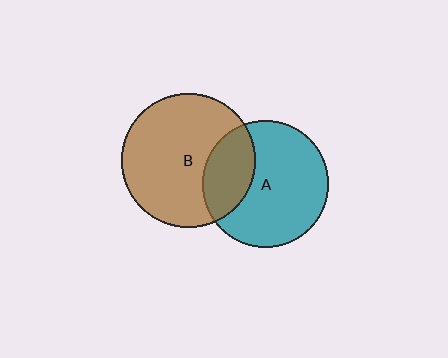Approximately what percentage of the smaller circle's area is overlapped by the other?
Approximately 30%.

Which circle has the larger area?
Circle B (brown).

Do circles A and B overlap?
Yes.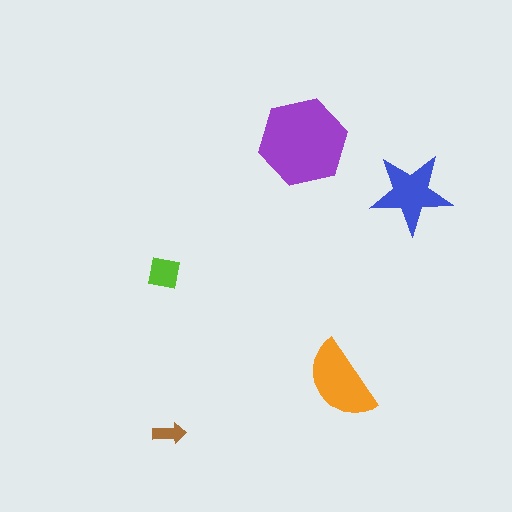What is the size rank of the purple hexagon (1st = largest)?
1st.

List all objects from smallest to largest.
The brown arrow, the lime square, the blue star, the orange semicircle, the purple hexagon.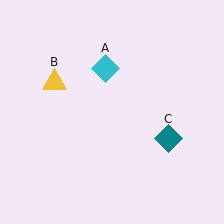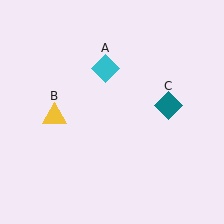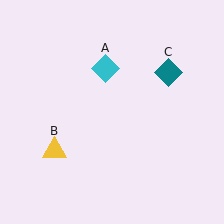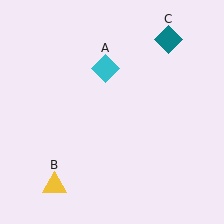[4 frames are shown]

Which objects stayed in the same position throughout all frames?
Cyan diamond (object A) remained stationary.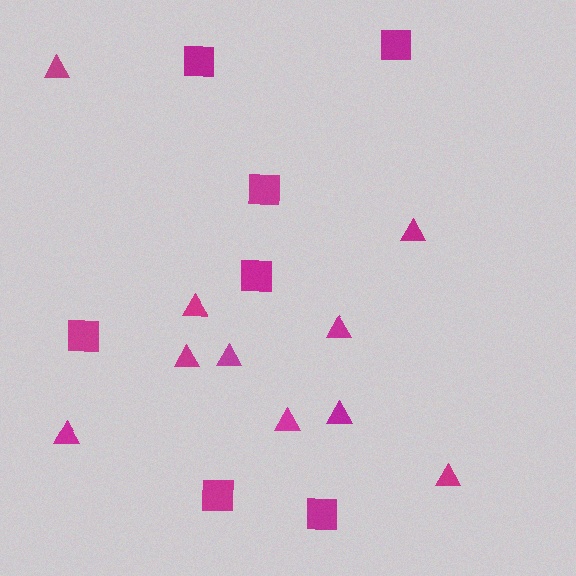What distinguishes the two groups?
There are 2 groups: one group of triangles (10) and one group of squares (7).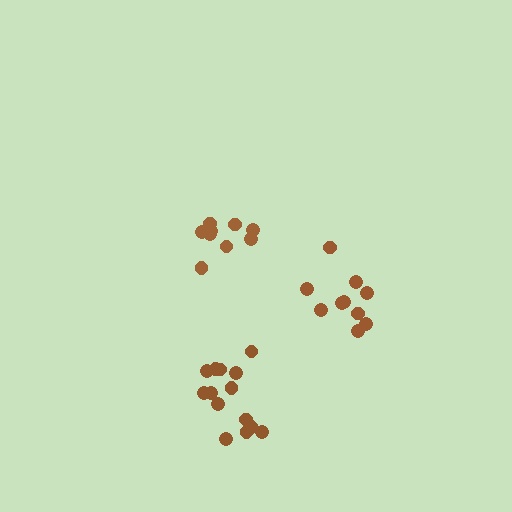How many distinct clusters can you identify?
There are 3 distinct clusters.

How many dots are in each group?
Group 1: 9 dots, Group 2: 14 dots, Group 3: 10 dots (33 total).